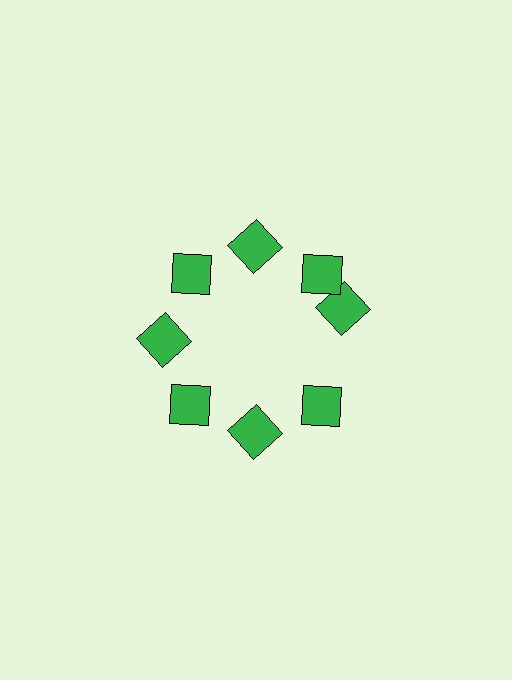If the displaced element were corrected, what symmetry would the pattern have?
It would have 8-fold rotational symmetry — the pattern would map onto itself every 45 degrees.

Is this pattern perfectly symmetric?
No. The 8 green squares are arranged in a ring, but one element near the 3 o'clock position is rotated out of alignment along the ring, breaking the 8-fold rotational symmetry.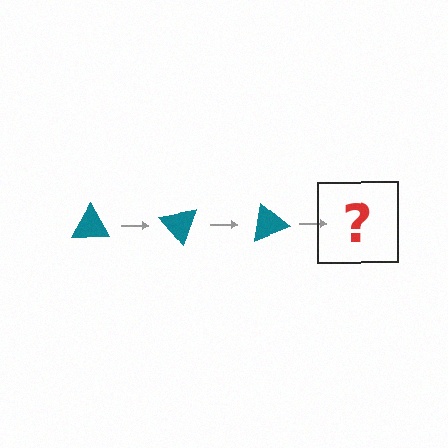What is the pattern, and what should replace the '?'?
The pattern is that the triangle rotates 50 degrees each step. The '?' should be a teal triangle rotated 150 degrees.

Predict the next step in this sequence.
The next step is a teal triangle rotated 150 degrees.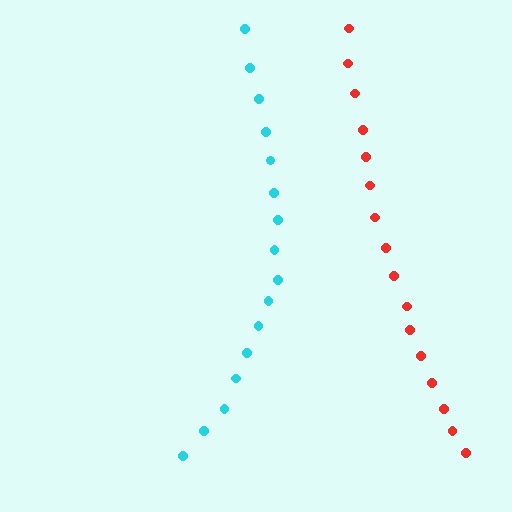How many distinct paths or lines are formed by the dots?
There are 2 distinct paths.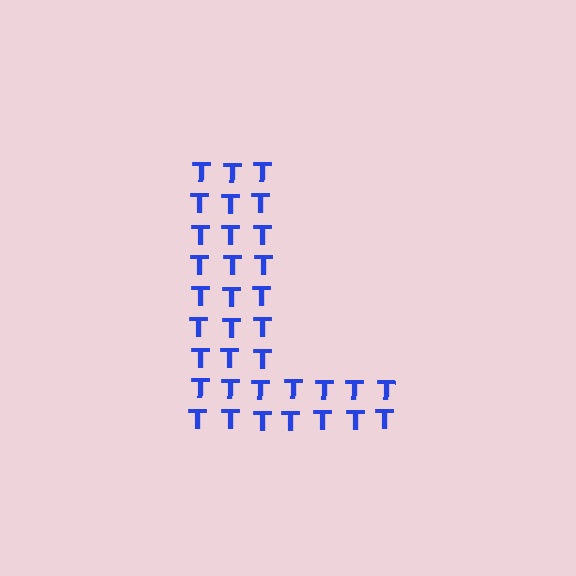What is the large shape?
The large shape is the letter L.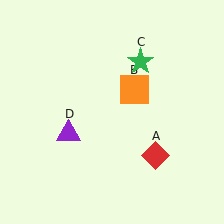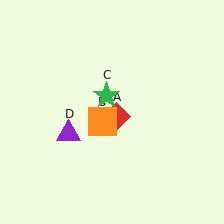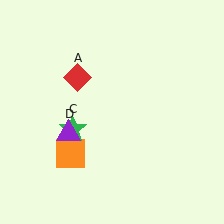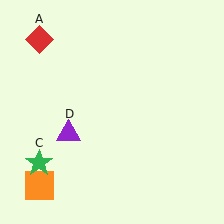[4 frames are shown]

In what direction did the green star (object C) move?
The green star (object C) moved down and to the left.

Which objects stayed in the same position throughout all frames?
Purple triangle (object D) remained stationary.